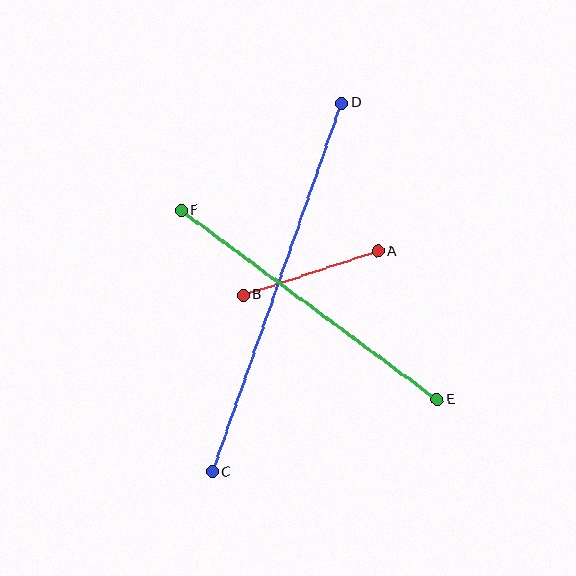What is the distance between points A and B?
The distance is approximately 141 pixels.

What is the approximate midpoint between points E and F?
The midpoint is at approximately (309, 305) pixels.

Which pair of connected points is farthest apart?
Points C and D are farthest apart.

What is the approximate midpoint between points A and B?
The midpoint is at approximately (311, 273) pixels.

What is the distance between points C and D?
The distance is approximately 391 pixels.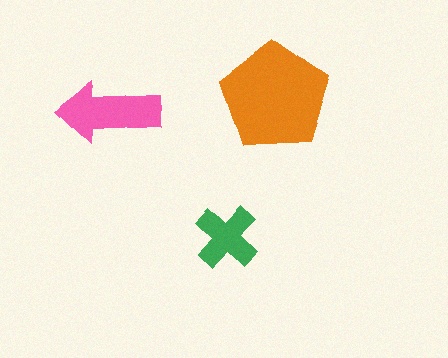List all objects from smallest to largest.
The green cross, the pink arrow, the orange pentagon.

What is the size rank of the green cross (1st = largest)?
3rd.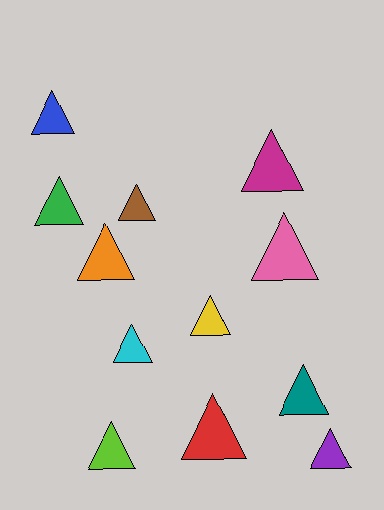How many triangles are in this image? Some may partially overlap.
There are 12 triangles.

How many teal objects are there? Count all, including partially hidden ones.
There is 1 teal object.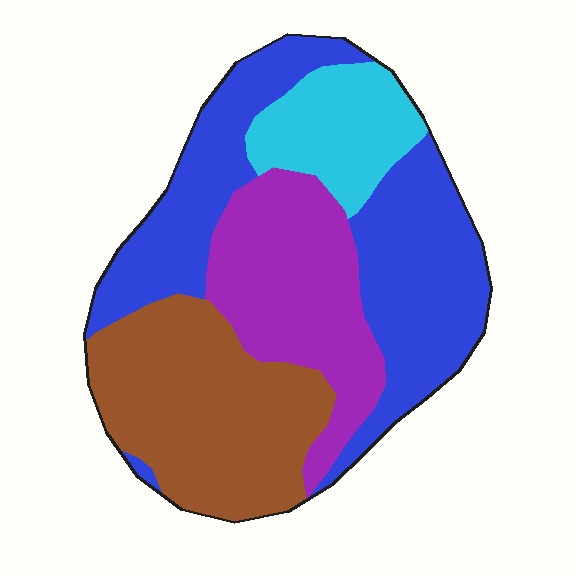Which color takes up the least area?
Cyan, at roughly 15%.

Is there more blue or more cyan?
Blue.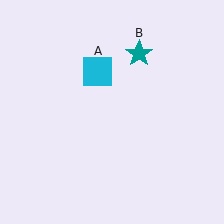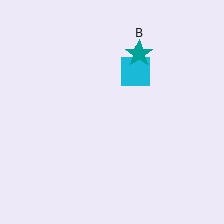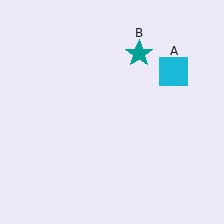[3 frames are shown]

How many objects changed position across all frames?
1 object changed position: cyan square (object A).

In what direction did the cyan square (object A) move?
The cyan square (object A) moved right.